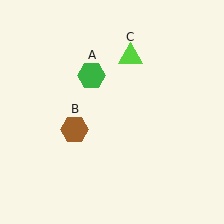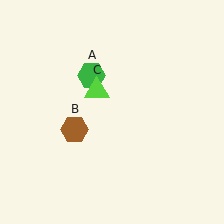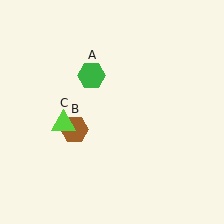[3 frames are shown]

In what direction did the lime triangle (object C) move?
The lime triangle (object C) moved down and to the left.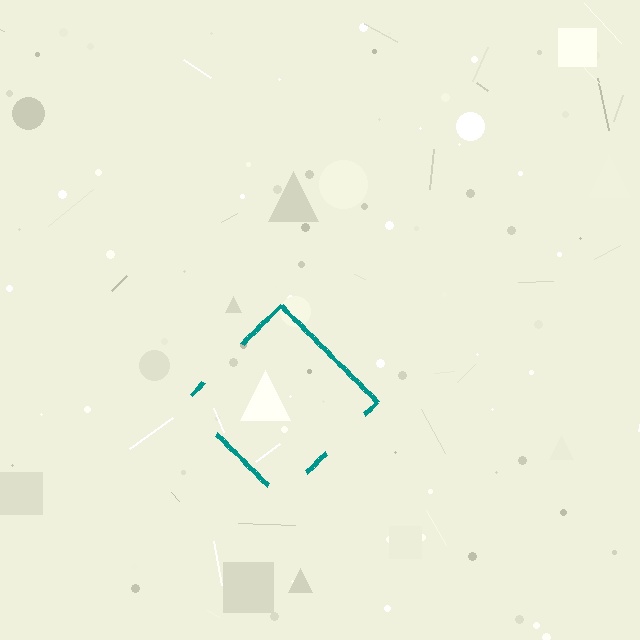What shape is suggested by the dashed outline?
The dashed outline suggests a diamond.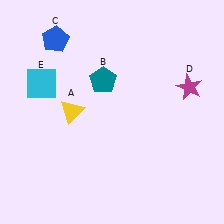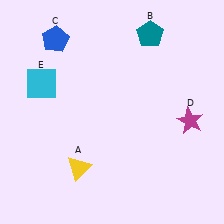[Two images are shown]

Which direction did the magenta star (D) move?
The magenta star (D) moved down.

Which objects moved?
The objects that moved are: the yellow triangle (A), the teal pentagon (B), the magenta star (D).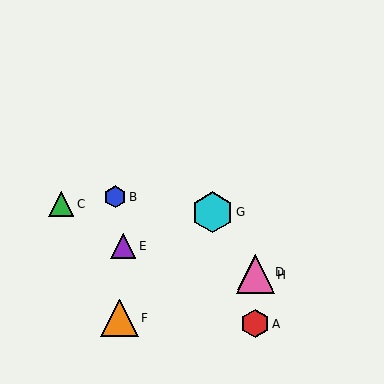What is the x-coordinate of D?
Object D is at x≈255.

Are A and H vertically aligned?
Yes, both are at x≈255.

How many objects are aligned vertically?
3 objects (A, D, H) are aligned vertically.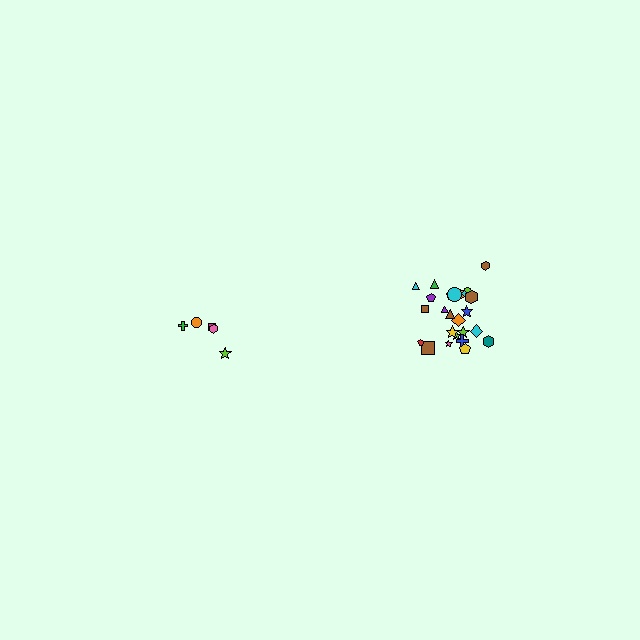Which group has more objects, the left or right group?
The right group.